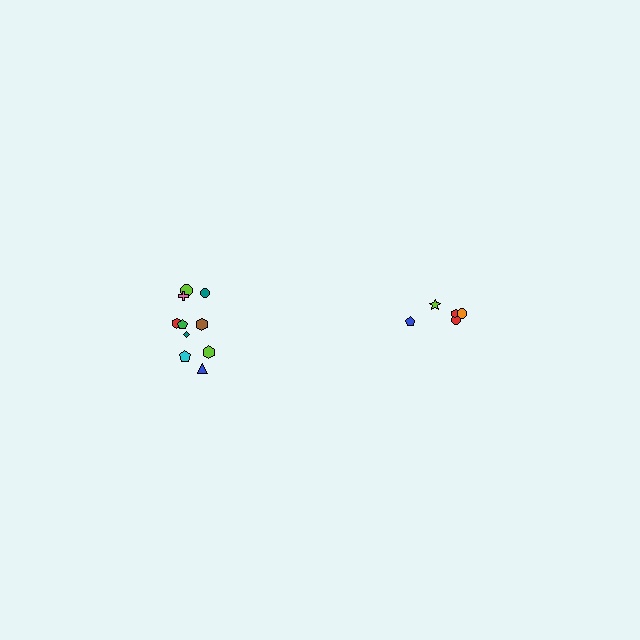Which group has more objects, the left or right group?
The left group.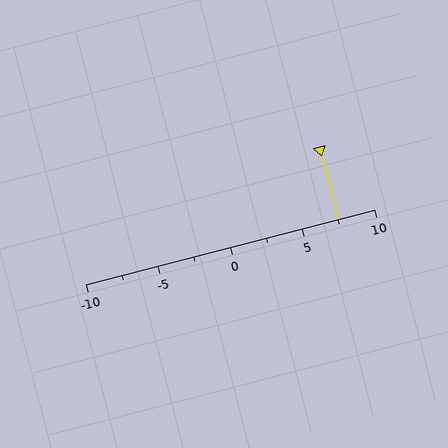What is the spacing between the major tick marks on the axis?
The major ticks are spaced 5 apart.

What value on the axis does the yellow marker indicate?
The marker indicates approximately 7.5.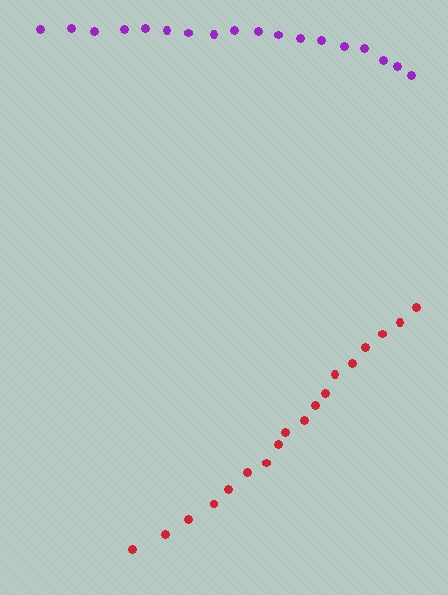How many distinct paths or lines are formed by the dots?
There are 2 distinct paths.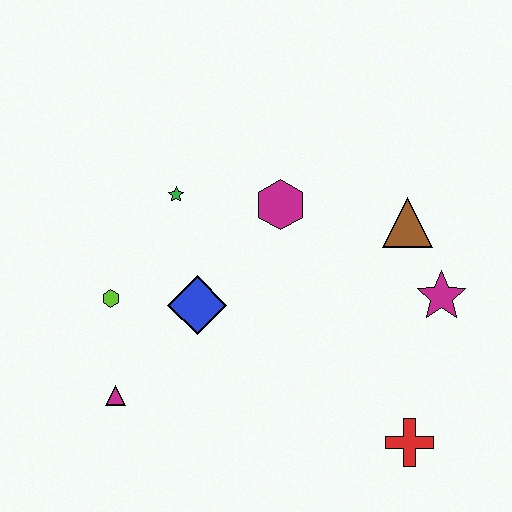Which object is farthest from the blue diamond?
The red cross is farthest from the blue diamond.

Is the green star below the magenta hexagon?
No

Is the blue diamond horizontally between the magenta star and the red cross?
No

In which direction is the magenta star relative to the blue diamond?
The magenta star is to the right of the blue diamond.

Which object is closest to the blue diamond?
The lime hexagon is closest to the blue diamond.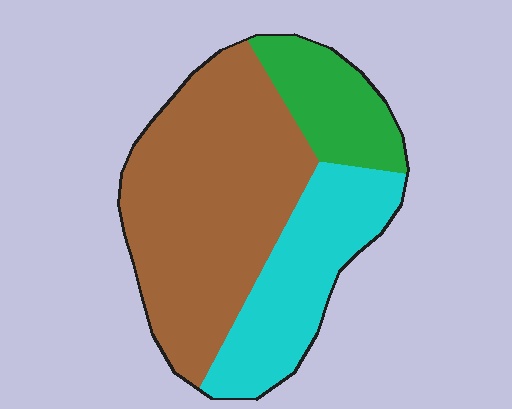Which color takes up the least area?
Green, at roughly 15%.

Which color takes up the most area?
Brown, at roughly 55%.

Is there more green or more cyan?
Cyan.